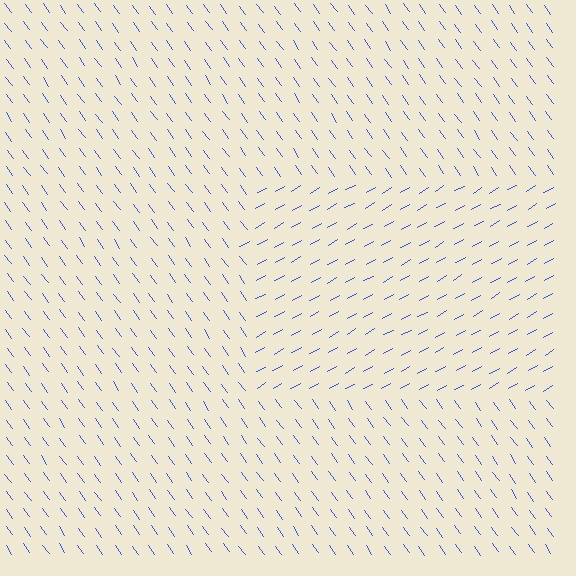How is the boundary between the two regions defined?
The boundary is defined purely by a change in line orientation (approximately 84 degrees difference). All lines are the same color and thickness.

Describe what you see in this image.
The image is filled with small blue line segments. A rectangle region in the image has lines oriented differently from the surrounding lines, creating a visible texture boundary.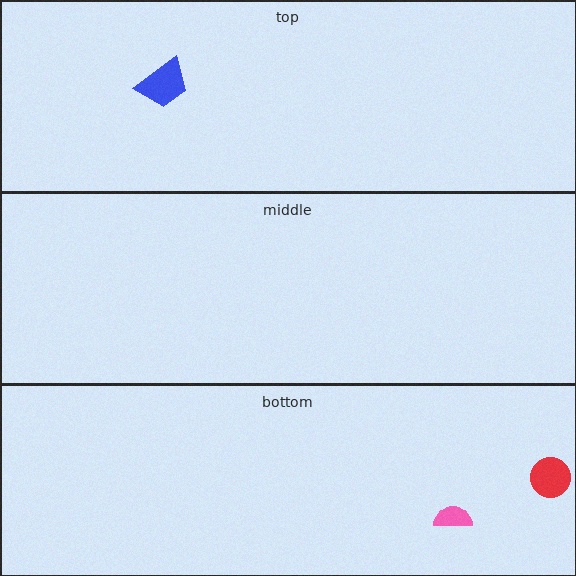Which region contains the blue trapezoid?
The top region.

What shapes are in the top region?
The blue trapezoid.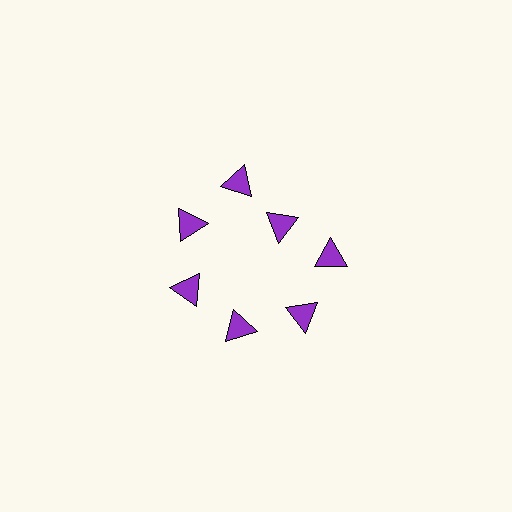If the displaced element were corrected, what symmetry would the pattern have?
It would have 7-fold rotational symmetry — the pattern would map onto itself every 51 degrees.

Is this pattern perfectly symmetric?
No. The 7 purple triangles are arranged in a ring, but one element near the 1 o'clock position is pulled inward toward the center, breaking the 7-fold rotational symmetry.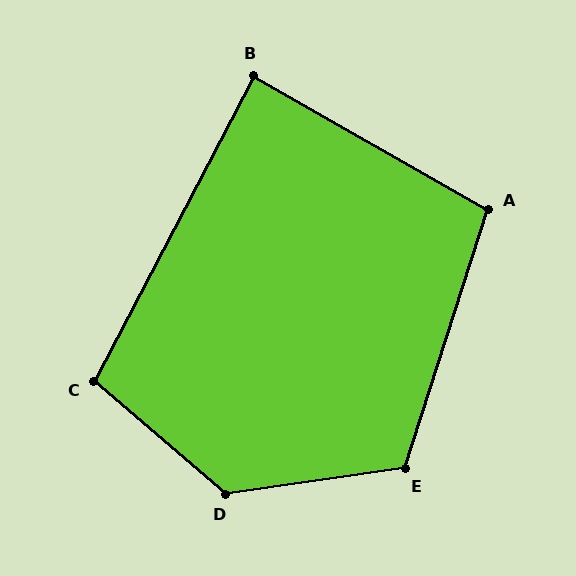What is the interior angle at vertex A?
Approximately 102 degrees (obtuse).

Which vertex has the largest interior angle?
D, at approximately 131 degrees.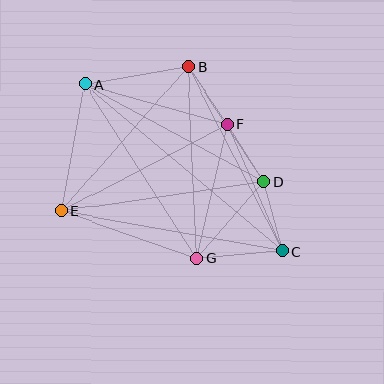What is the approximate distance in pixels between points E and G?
The distance between E and G is approximately 143 pixels.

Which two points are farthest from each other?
Points A and C are farthest from each other.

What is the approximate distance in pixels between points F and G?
The distance between F and G is approximately 137 pixels.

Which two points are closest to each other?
Points D and F are closest to each other.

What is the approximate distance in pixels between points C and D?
The distance between C and D is approximately 71 pixels.